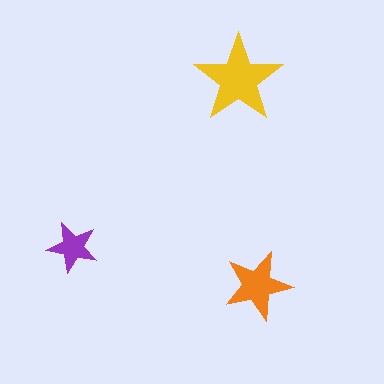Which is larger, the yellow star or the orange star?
The yellow one.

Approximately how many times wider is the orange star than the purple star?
About 1.5 times wider.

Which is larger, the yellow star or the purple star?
The yellow one.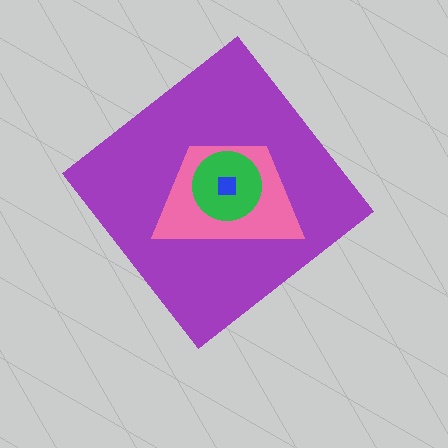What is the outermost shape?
The purple diamond.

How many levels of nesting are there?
4.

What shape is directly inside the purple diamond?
The pink trapezoid.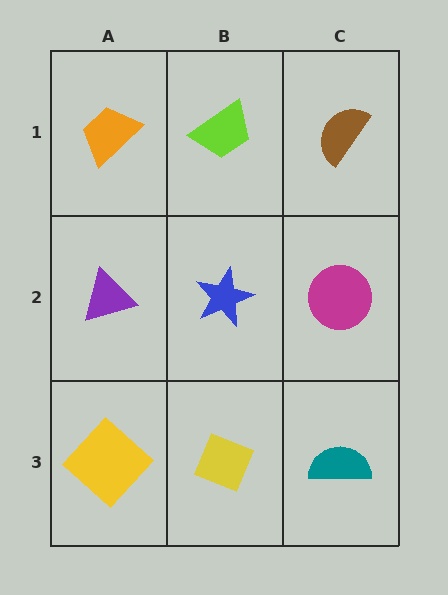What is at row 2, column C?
A magenta circle.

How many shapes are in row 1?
3 shapes.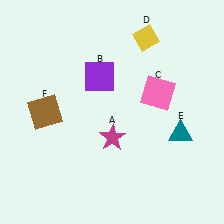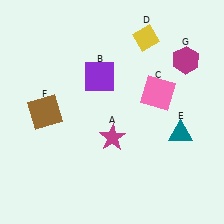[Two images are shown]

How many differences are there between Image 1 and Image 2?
There is 1 difference between the two images.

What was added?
A magenta hexagon (G) was added in Image 2.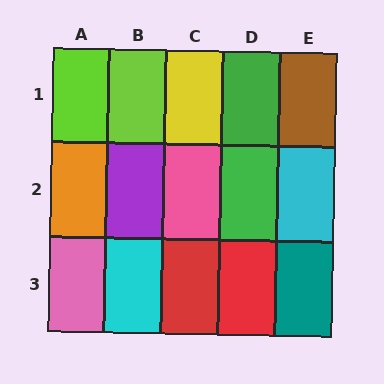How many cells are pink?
2 cells are pink.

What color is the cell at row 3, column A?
Pink.